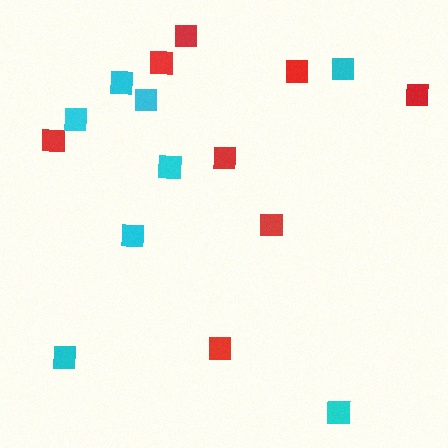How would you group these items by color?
There are 2 groups: one group of red squares (8) and one group of cyan squares (8).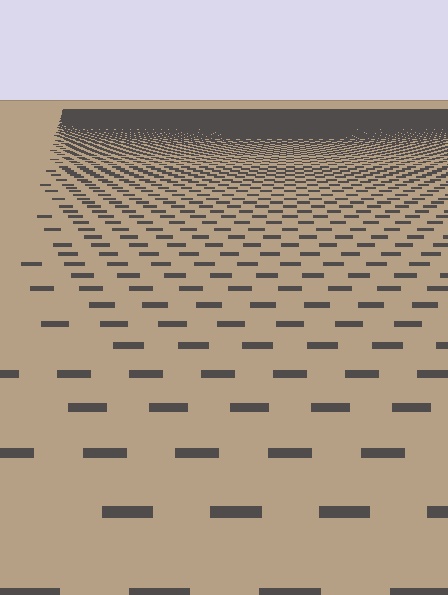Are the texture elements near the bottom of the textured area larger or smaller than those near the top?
Larger. Near the bottom, elements are closer to the viewer and appear at a bigger on-screen size.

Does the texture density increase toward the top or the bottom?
Density increases toward the top.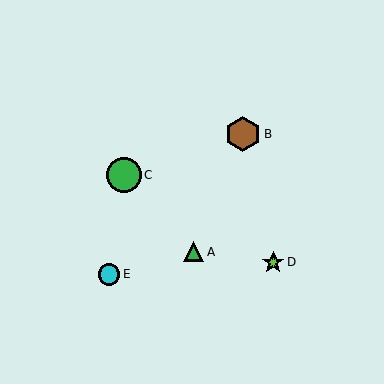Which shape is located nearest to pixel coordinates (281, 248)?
The lime star (labeled D) at (273, 262) is nearest to that location.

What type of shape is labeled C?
Shape C is a green circle.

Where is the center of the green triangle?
The center of the green triangle is at (194, 252).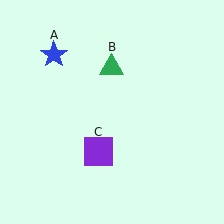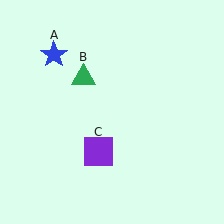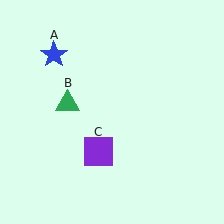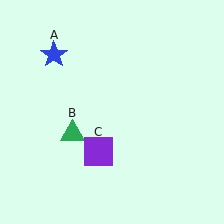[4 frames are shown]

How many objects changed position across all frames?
1 object changed position: green triangle (object B).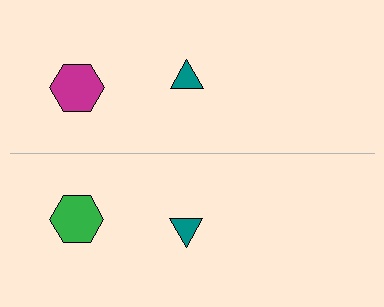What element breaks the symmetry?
The green hexagon on the bottom side breaks the symmetry — its mirror counterpart is magenta.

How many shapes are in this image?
There are 4 shapes in this image.